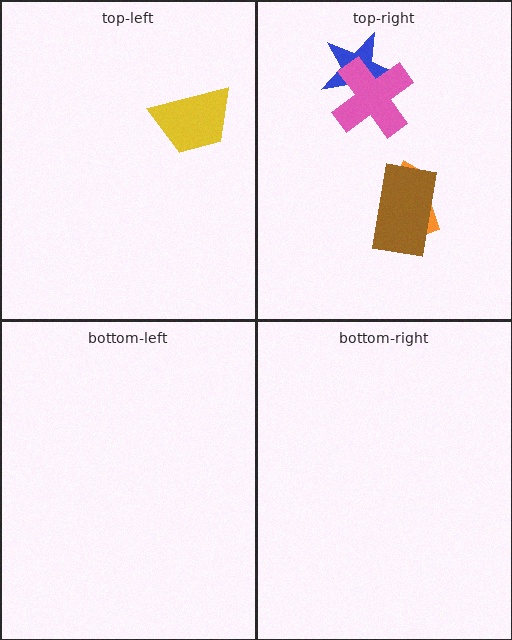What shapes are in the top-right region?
The orange arrow, the blue star, the pink cross, the brown rectangle.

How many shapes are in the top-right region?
4.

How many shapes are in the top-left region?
1.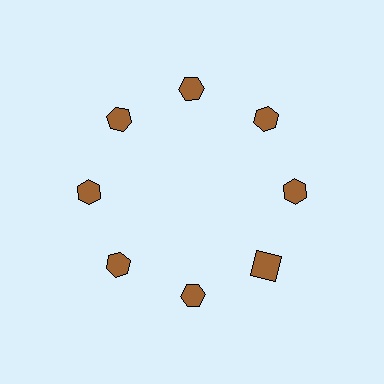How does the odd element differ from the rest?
It has a different shape: square instead of hexagon.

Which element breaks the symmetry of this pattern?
The brown square at roughly the 4 o'clock position breaks the symmetry. All other shapes are brown hexagons.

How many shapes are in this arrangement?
There are 8 shapes arranged in a ring pattern.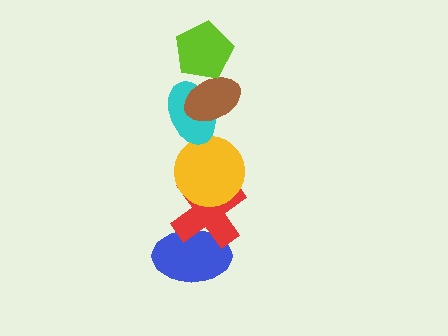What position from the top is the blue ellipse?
The blue ellipse is 6th from the top.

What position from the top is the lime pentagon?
The lime pentagon is 1st from the top.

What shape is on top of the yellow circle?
The cyan ellipse is on top of the yellow circle.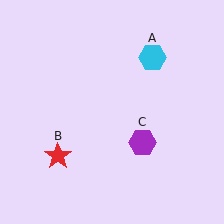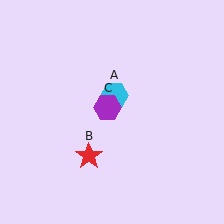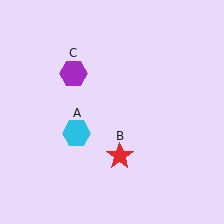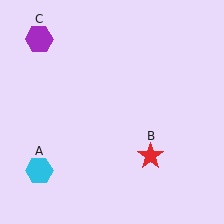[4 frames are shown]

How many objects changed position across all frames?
3 objects changed position: cyan hexagon (object A), red star (object B), purple hexagon (object C).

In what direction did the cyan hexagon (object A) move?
The cyan hexagon (object A) moved down and to the left.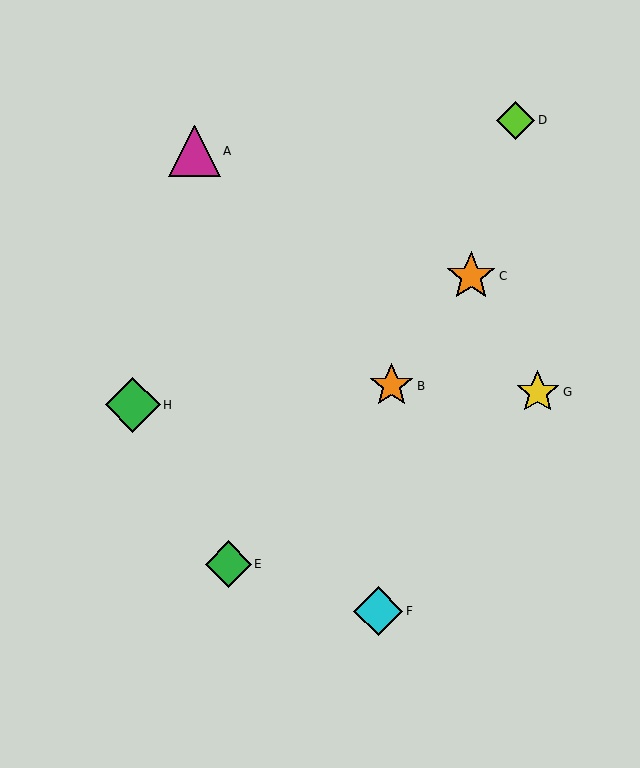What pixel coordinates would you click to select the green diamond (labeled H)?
Click at (133, 405) to select the green diamond H.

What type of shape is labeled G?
Shape G is a yellow star.